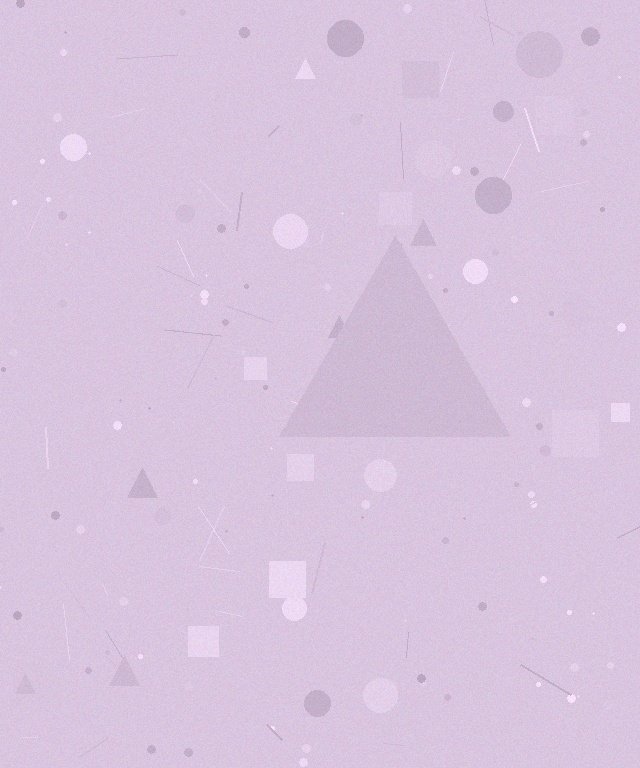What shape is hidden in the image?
A triangle is hidden in the image.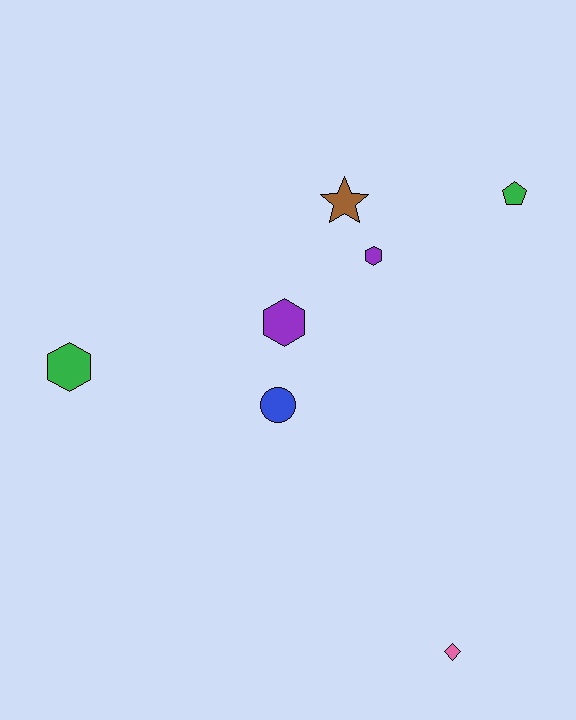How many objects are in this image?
There are 7 objects.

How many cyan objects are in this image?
There are no cyan objects.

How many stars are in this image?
There is 1 star.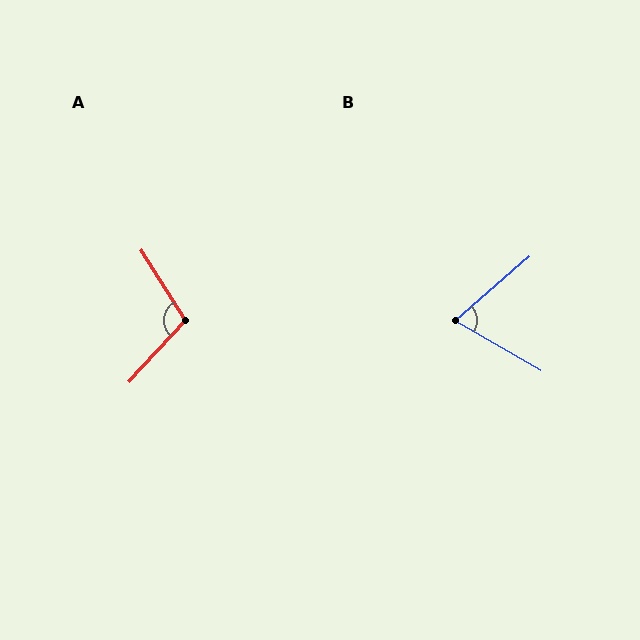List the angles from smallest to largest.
B (71°), A (105°).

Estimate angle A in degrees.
Approximately 105 degrees.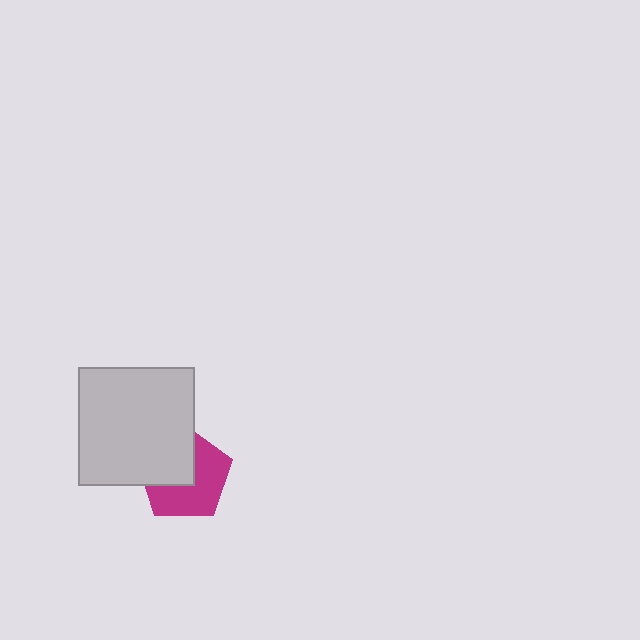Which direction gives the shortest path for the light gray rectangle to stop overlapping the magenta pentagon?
Moving toward the upper-left gives the shortest separation.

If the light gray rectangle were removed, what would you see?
You would see the complete magenta pentagon.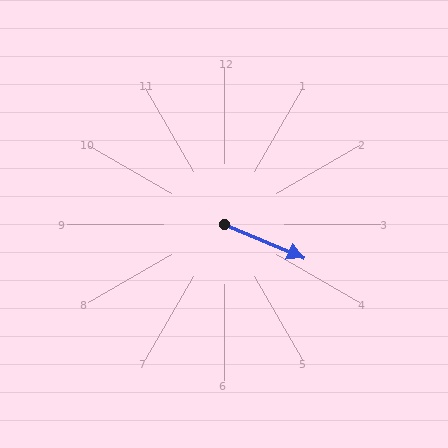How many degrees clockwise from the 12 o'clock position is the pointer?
Approximately 113 degrees.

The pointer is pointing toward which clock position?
Roughly 4 o'clock.